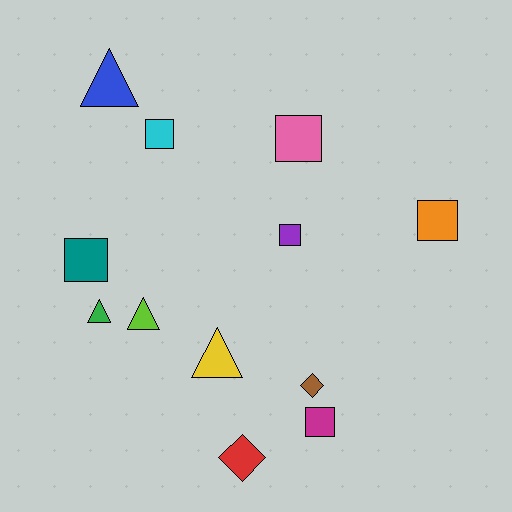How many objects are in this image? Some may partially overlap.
There are 12 objects.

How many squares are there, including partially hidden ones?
There are 6 squares.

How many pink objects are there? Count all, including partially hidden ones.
There is 1 pink object.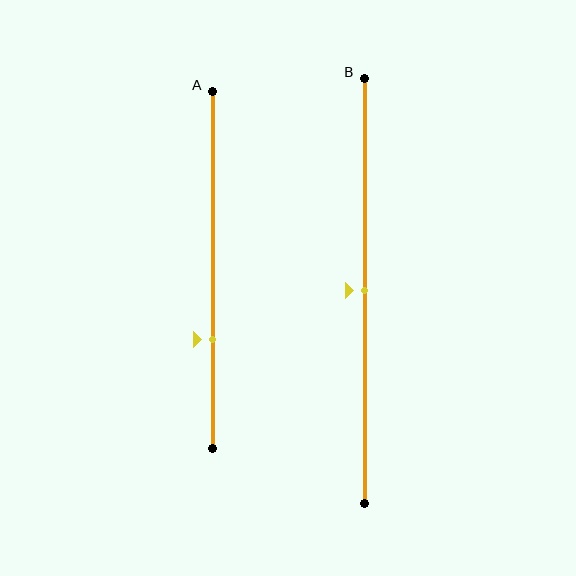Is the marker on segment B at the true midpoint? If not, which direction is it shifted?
Yes, the marker on segment B is at the true midpoint.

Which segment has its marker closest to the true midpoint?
Segment B has its marker closest to the true midpoint.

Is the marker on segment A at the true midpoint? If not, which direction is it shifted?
No, the marker on segment A is shifted downward by about 20% of the segment length.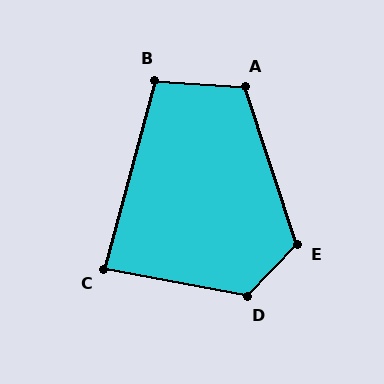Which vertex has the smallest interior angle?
C, at approximately 85 degrees.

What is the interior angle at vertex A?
Approximately 112 degrees (obtuse).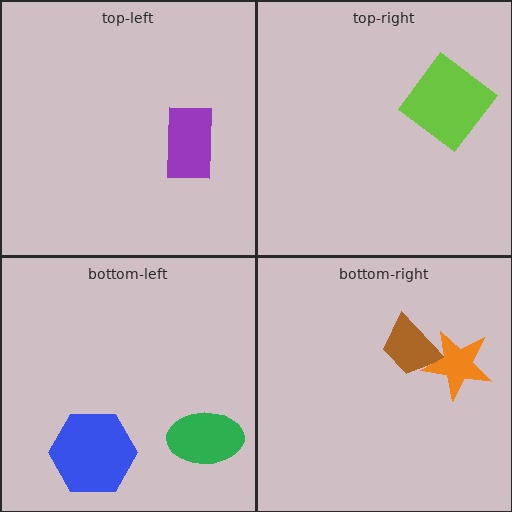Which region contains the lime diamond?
The top-right region.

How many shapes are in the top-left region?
1.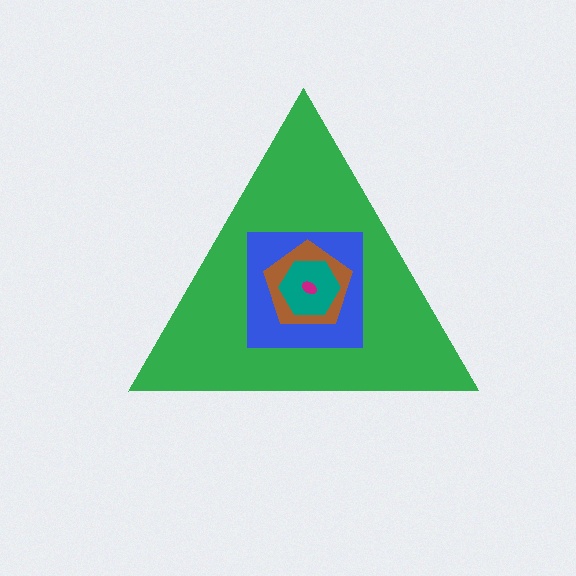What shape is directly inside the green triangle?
The blue square.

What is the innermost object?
The magenta ellipse.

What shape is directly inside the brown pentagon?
The teal hexagon.